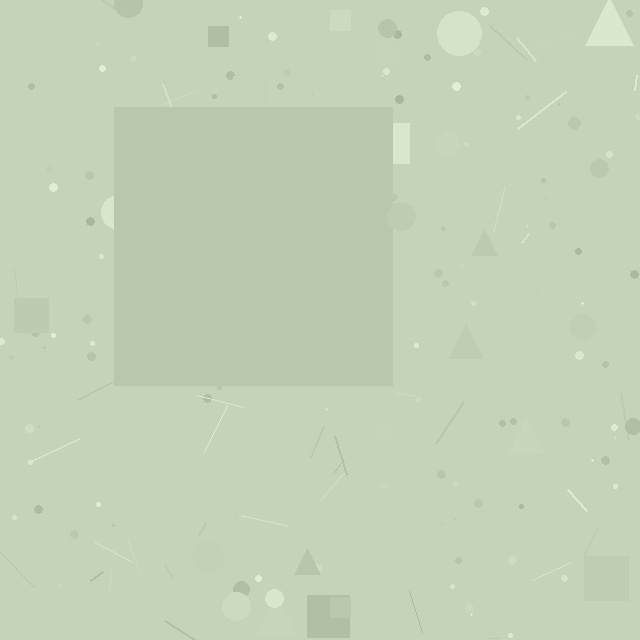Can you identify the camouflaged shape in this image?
The camouflaged shape is a square.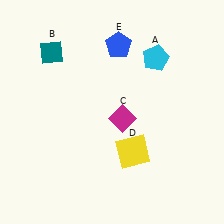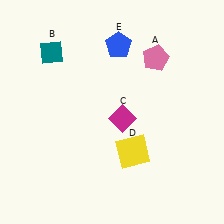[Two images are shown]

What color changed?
The pentagon (A) changed from cyan in Image 1 to pink in Image 2.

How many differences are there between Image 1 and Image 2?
There is 1 difference between the two images.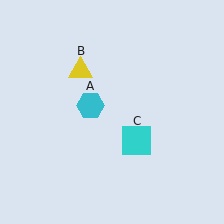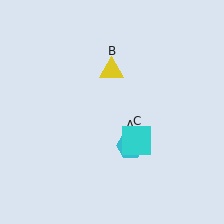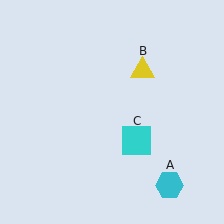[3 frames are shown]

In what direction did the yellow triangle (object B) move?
The yellow triangle (object B) moved right.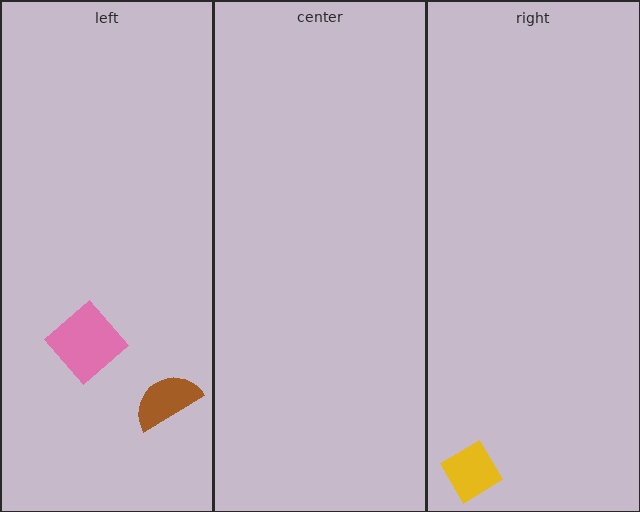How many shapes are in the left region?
2.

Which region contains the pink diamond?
The left region.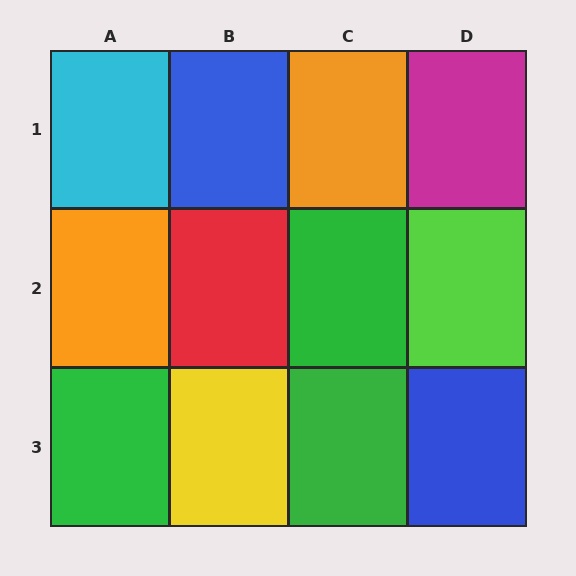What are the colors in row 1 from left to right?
Cyan, blue, orange, magenta.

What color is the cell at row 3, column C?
Green.